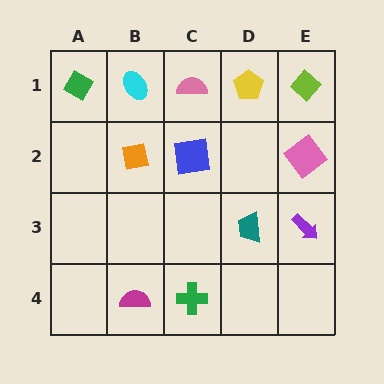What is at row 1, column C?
A pink semicircle.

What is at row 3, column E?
A purple arrow.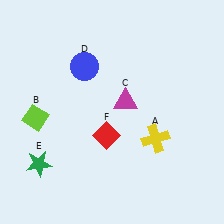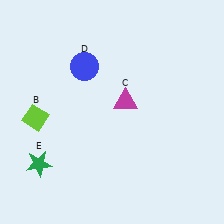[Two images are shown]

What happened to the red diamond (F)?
The red diamond (F) was removed in Image 2. It was in the bottom-left area of Image 1.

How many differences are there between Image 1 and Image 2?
There are 2 differences between the two images.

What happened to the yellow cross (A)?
The yellow cross (A) was removed in Image 2. It was in the bottom-right area of Image 1.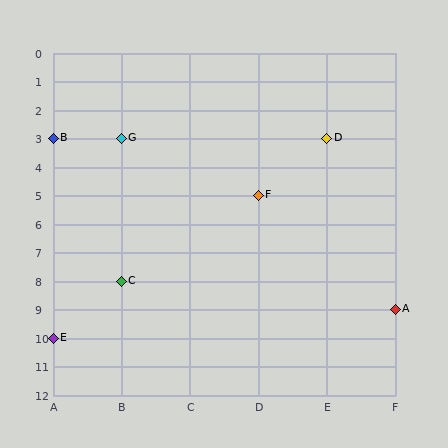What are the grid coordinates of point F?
Point F is at grid coordinates (D, 5).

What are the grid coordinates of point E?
Point E is at grid coordinates (A, 10).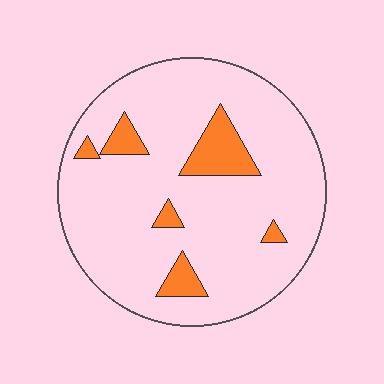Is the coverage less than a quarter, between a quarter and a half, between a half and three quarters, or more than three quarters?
Less than a quarter.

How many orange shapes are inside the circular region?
6.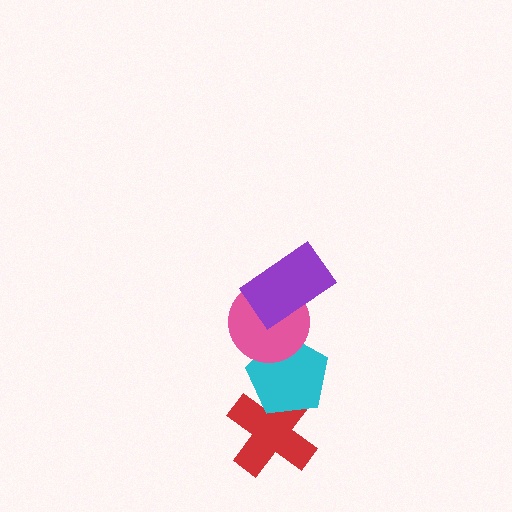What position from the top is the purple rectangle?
The purple rectangle is 1st from the top.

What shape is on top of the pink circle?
The purple rectangle is on top of the pink circle.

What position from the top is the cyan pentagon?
The cyan pentagon is 3rd from the top.